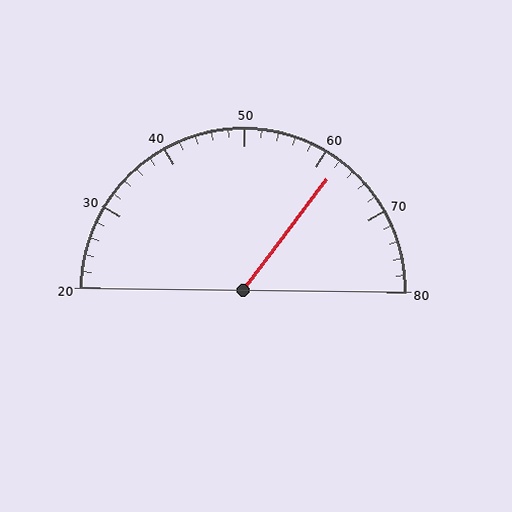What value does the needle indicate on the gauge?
The needle indicates approximately 62.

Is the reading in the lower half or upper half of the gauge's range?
The reading is in the upper half of the range (20 to 80).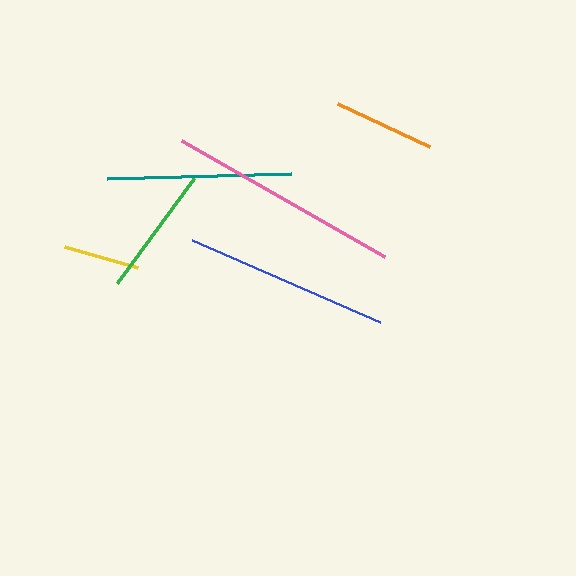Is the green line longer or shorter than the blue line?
The blue line is longer than the green line.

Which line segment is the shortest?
The yellow line is the shortest at approximately 77 pixels.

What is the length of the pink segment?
The pink segment is approximately 234 pixels long.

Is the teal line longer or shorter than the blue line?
The blue line is longer than the teal line.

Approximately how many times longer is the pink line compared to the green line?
The pink line is approximately 1.8 times the length of the green line.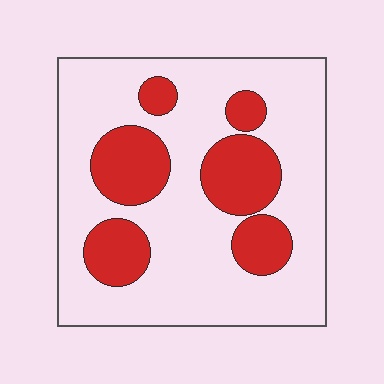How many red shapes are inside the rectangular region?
6.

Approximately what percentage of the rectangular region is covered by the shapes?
Approximately 25%.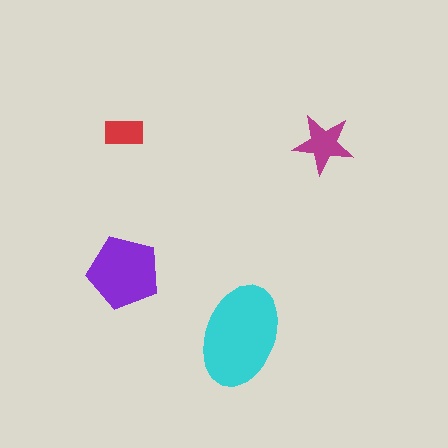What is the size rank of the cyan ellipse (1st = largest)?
1st.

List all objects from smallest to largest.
The red rectangle, the magenta star, the purple pentagon, the cyan ellipse.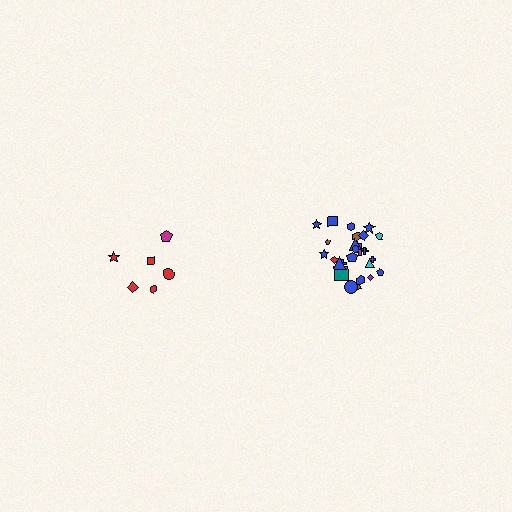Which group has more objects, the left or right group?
The right group.